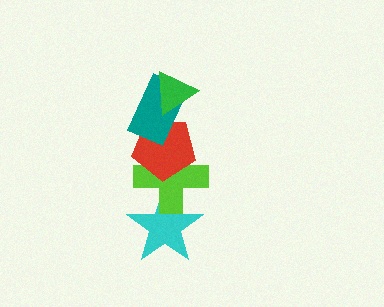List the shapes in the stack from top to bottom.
From top to bottom: the green triangle, the teal rectangle, the red pentagon, the lime cross, the cyan star.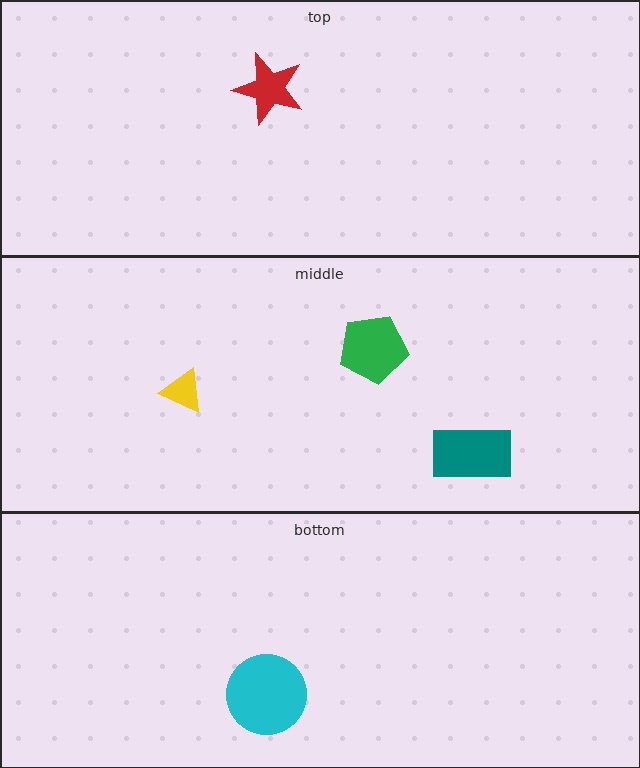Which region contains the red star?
The top region.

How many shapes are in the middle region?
3.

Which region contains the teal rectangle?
The middle region.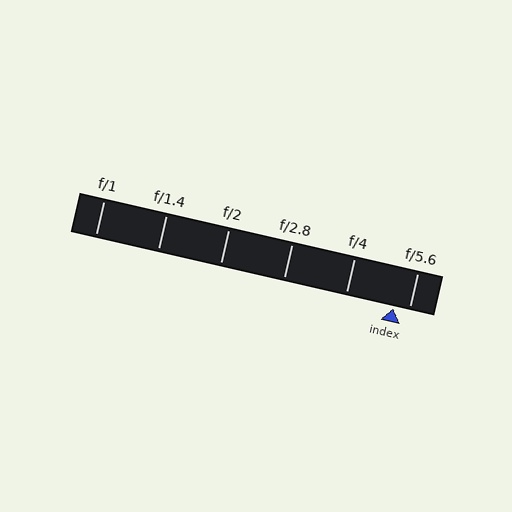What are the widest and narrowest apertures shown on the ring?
The widest aperture shown is f/1 and the narrowest is f/5.6.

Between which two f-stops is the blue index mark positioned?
The index mark is between f/4 and f/5.6.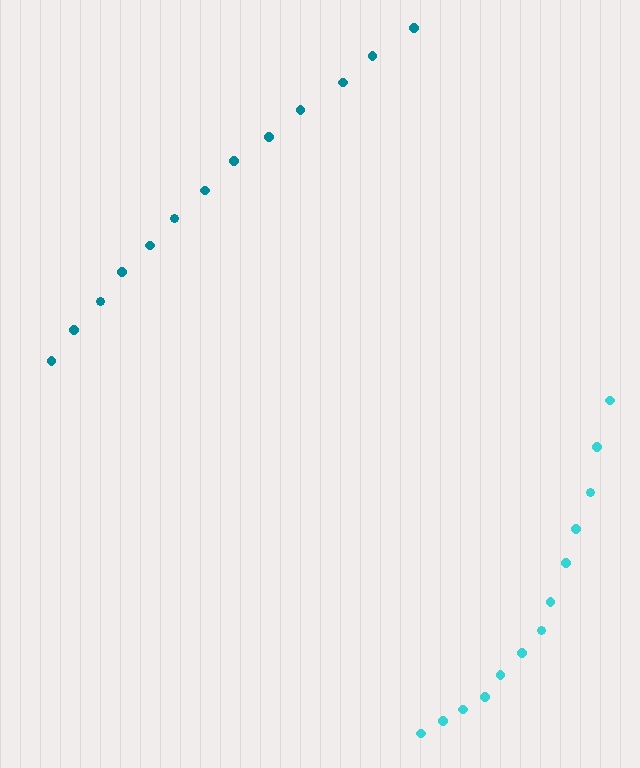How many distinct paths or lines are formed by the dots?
There are 2 distinct paths.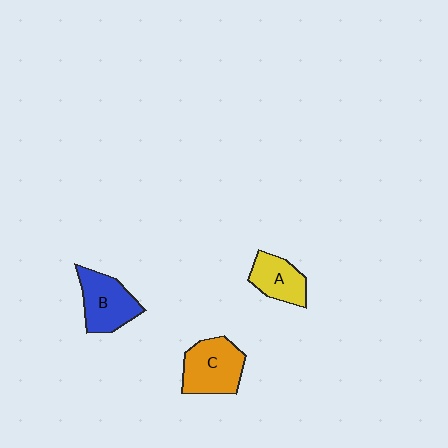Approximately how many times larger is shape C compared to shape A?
Approximately 1.4 times.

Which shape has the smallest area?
Shape A (yellow).